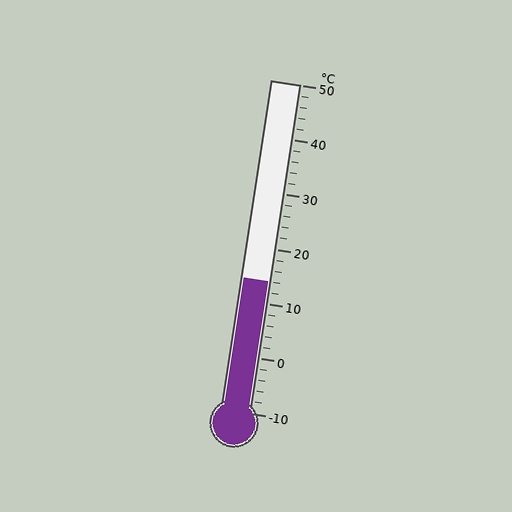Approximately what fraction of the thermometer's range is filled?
The thermometer is filled to approximately 40% of its range.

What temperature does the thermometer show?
The thermometer shows approximately 14°C.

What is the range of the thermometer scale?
The thermometer scale ranges from -10°C to 50°C.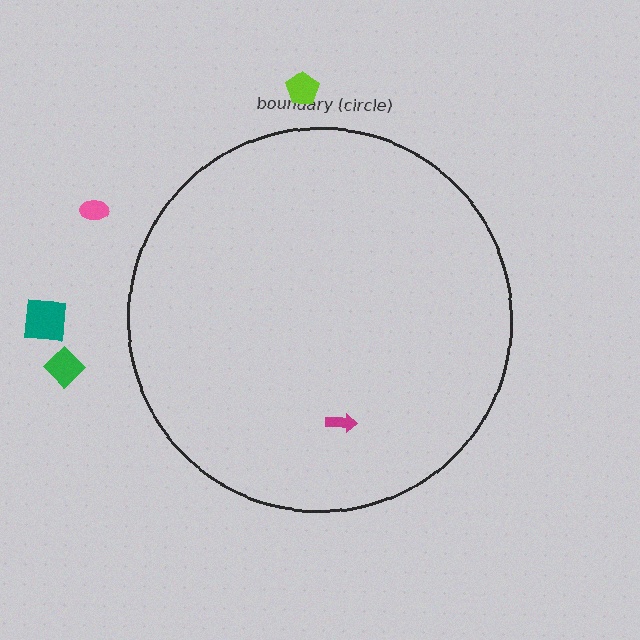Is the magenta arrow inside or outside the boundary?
Inside.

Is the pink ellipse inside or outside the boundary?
Outside.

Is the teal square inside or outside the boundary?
Outside.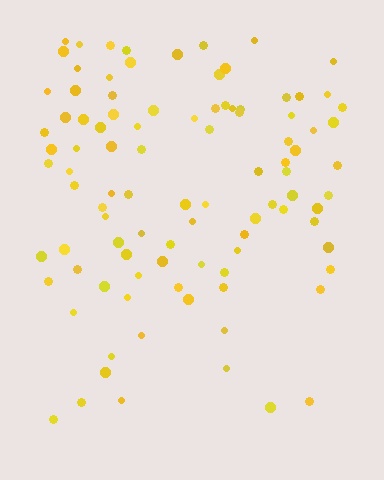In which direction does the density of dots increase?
From bottom to top, with the top side densest.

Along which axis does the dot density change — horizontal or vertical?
Vertical.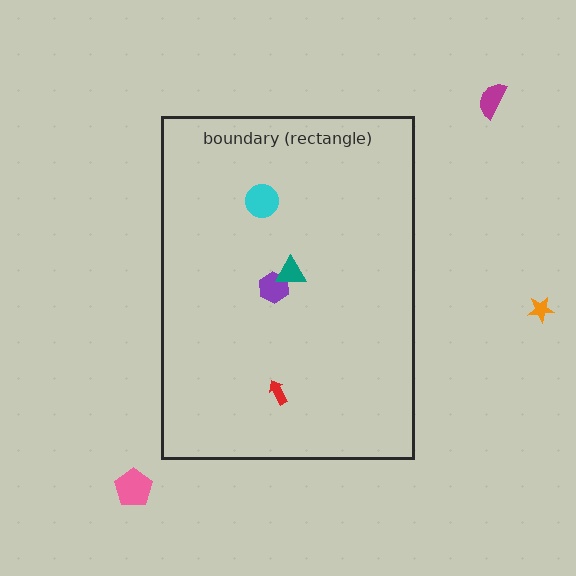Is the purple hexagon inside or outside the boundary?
Inside.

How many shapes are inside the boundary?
4 inside, 3 outside.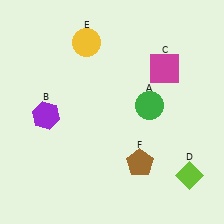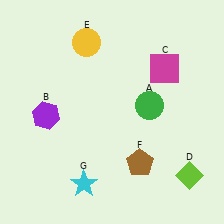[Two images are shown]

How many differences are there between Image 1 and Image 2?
There is 1 difference between the two images.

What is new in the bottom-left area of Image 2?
A cyan star (G) was added in the bottom-left area of Image 2.